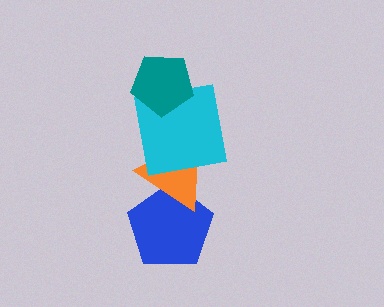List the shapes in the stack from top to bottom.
From top to bottom: the teal pentagon, the cyan square, the orange triangle, the blue pentagon.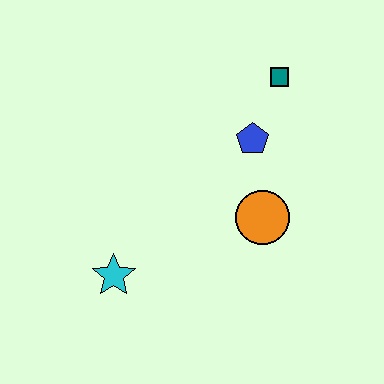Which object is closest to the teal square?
The blue pentagon is closest to the teal square.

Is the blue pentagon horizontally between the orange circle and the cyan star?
Yes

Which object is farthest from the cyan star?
The teal square is farthest from the cyan star.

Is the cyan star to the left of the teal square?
Yes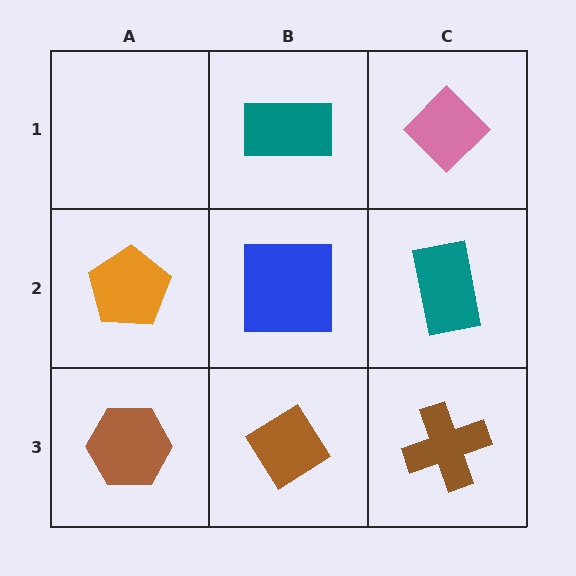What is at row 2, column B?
A blue square.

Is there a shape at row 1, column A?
No, that cell is empty.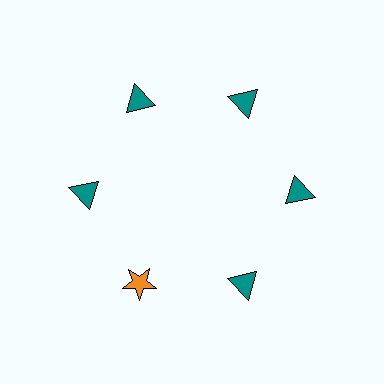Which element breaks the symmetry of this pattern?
The orange star at roughly the 7 o'clock position breaks the symmetry. All other shapes are teal triangles.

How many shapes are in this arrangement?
There are 6 shapes arranged in a ring pattern.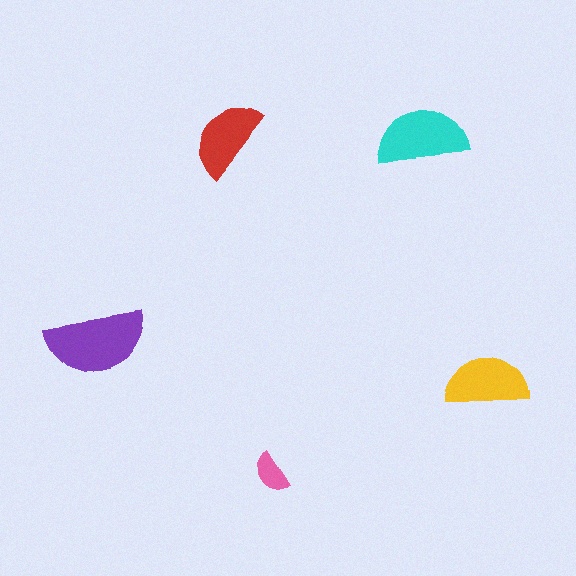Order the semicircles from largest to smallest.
the purple one, the cyan one, the yellow one, the red one, the pink one.